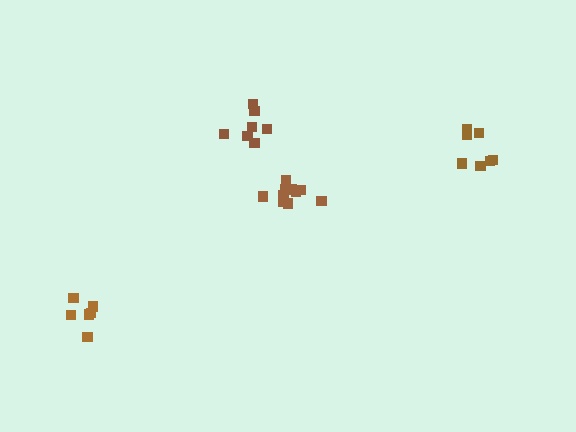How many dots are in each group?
Group 1: 7 dots, Group 2: 10 dots, Group 3: 7 dots, Group 4: 6 dots (30 total).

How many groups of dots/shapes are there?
There are 4 groups.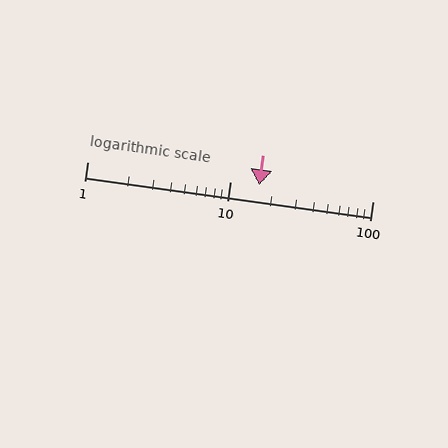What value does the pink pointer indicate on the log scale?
The pointer indicates approximately 16.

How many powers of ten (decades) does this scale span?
The scale spans 2 decades, from 1 to 100.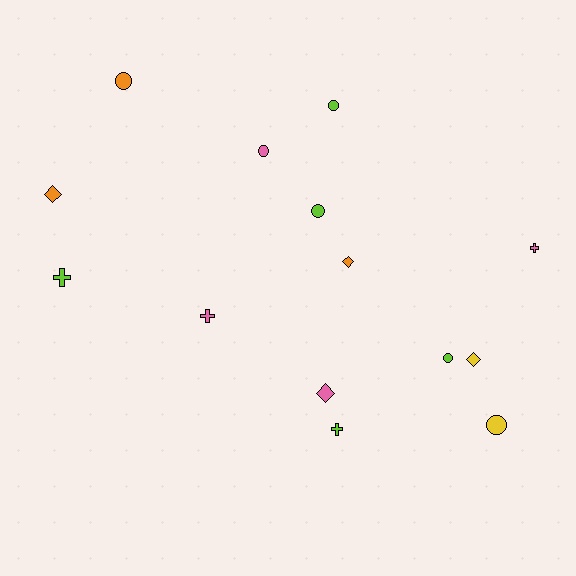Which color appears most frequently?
Lime, with 5 objects.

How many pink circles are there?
There is 1 pink circle.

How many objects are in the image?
There are 14 objects.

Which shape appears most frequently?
Circle, with 6 objects.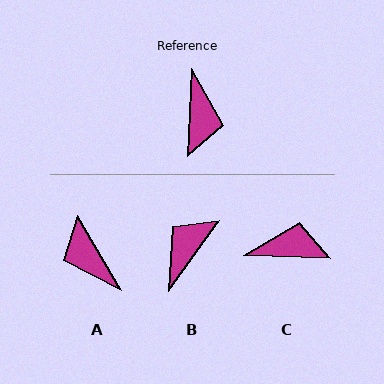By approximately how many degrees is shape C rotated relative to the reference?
Approximately 90 degrees counter-clockwise.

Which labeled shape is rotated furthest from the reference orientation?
A, about 147 degrees away.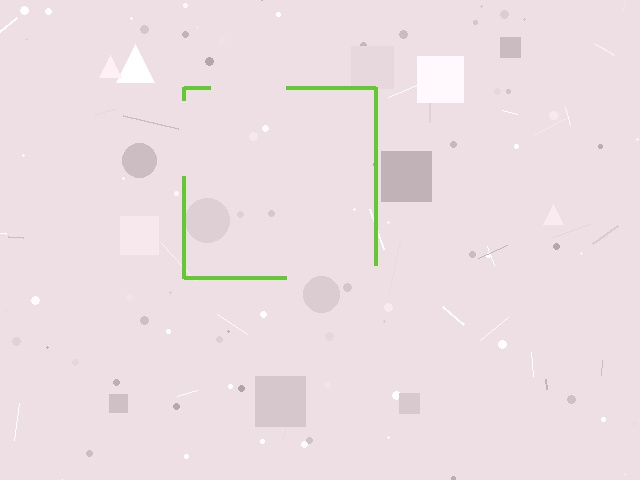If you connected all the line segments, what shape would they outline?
They would outline a square.